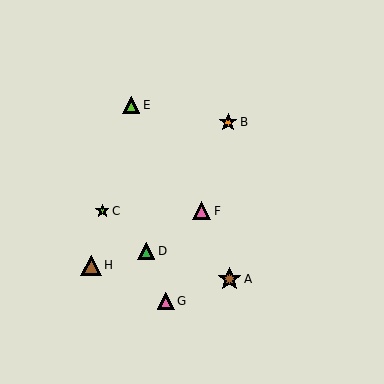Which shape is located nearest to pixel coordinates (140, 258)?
The green triangle (labeled D) at (146, 251) is nearest to that location.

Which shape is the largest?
The brown star (labeled A) is the largest.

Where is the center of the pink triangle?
The center of the pink triangle is at (202, 211).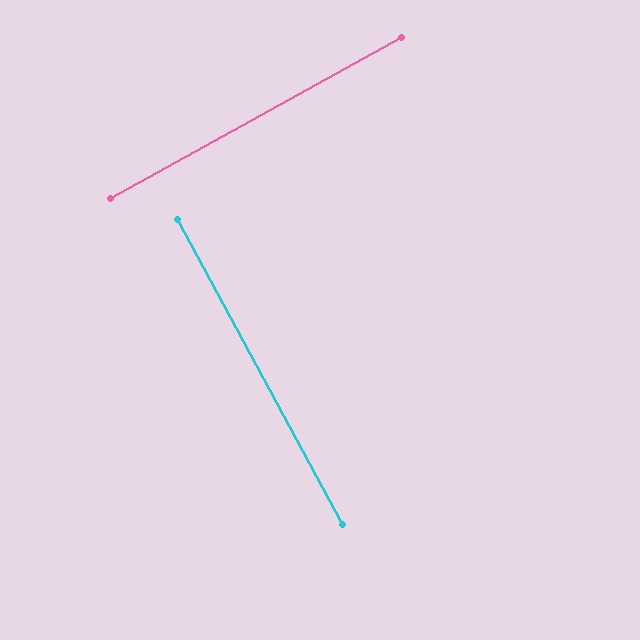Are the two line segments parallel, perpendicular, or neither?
Perpendicular — they meet at approximately 90°.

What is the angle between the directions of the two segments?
Approximately 90 degrees.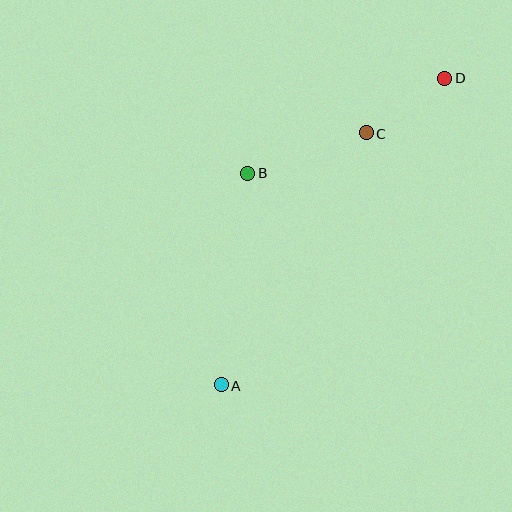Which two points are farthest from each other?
Points A and D are farthest from each other.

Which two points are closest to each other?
Points C and D are closest to each other.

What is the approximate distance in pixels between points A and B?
The distance between A and B is approximately 214 pixels.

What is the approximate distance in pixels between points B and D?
The distance between B and D is approximately 219 pixels.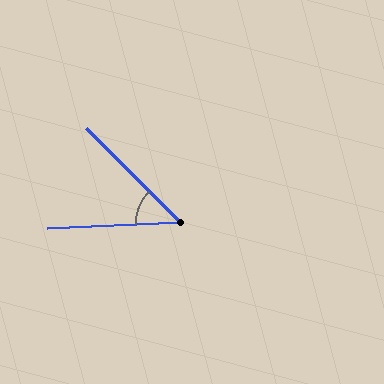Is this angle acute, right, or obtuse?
It is acute.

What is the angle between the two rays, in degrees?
Approximately 48 degrees.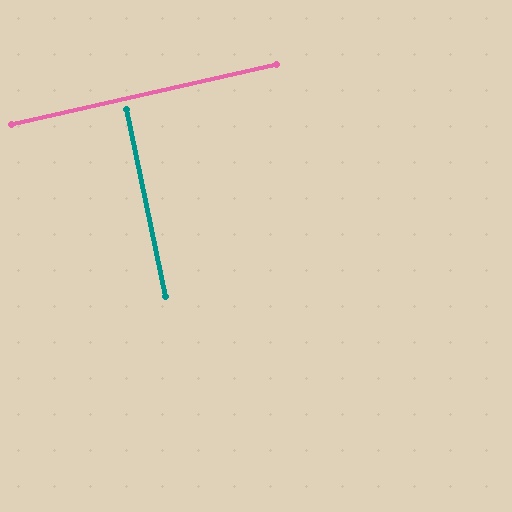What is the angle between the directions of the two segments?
Approximately 89 degrees.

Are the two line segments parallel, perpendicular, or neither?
Perpendicular — they meet at approximately 89°.